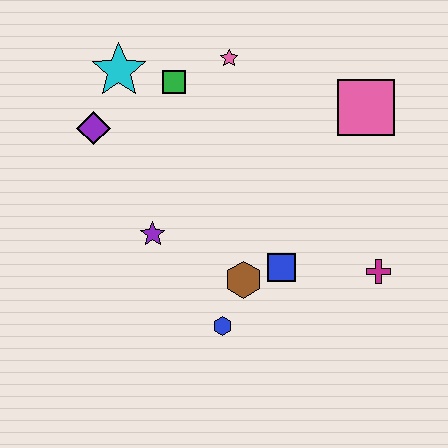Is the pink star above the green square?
Yes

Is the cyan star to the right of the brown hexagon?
No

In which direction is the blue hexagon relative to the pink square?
The blue hexagon is below the pink square.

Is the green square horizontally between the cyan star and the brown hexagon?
Yes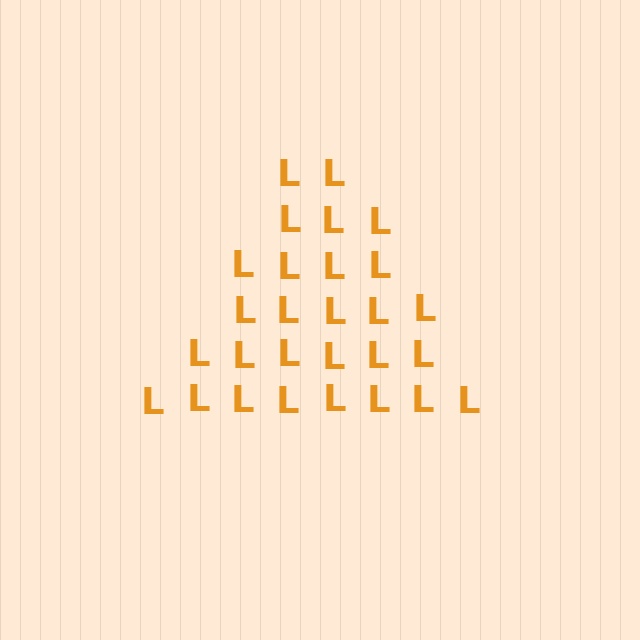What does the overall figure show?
The overall figure shows a triangle.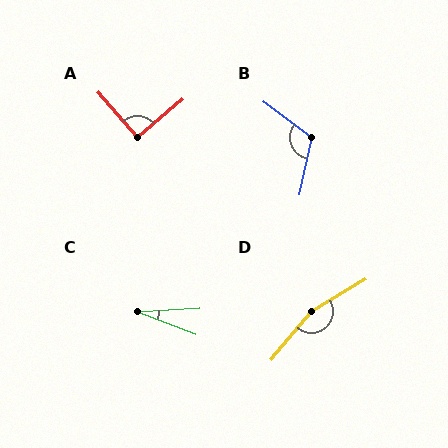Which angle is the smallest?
C, at approximately 25 degrees.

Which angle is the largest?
D, at approximately 161 degrees.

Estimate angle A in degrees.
Approximately 90 degrees.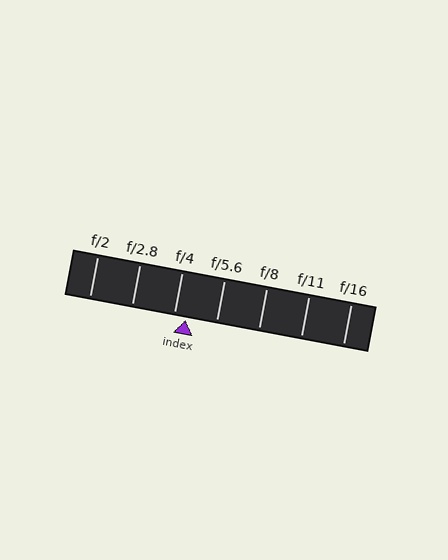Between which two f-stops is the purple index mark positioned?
The index mark is between f/4 and f/5.6.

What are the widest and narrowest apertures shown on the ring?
The widest aperture shown is f/2 and the narrowest is f/16.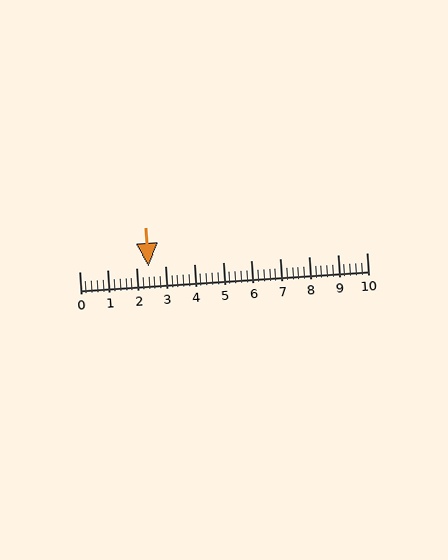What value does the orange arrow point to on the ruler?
The orange arrow points to approximately 2.4.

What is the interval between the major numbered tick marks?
The major tick marks are spaced 1 units apart.